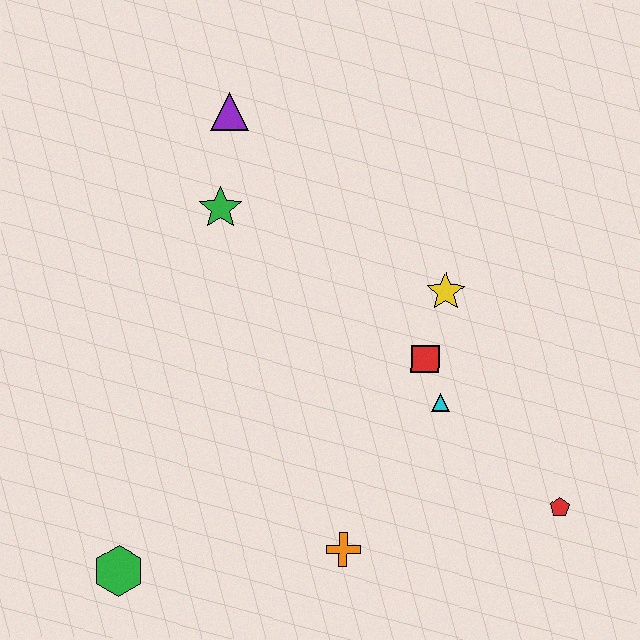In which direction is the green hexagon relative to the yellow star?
The green hexagon is to the left of the yellow star.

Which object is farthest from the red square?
The green hexagon is farthest from the red square.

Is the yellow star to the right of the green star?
Yes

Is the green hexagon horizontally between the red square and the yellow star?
No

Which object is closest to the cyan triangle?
The red square is closest to the cyan triangle.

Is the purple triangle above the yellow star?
Yes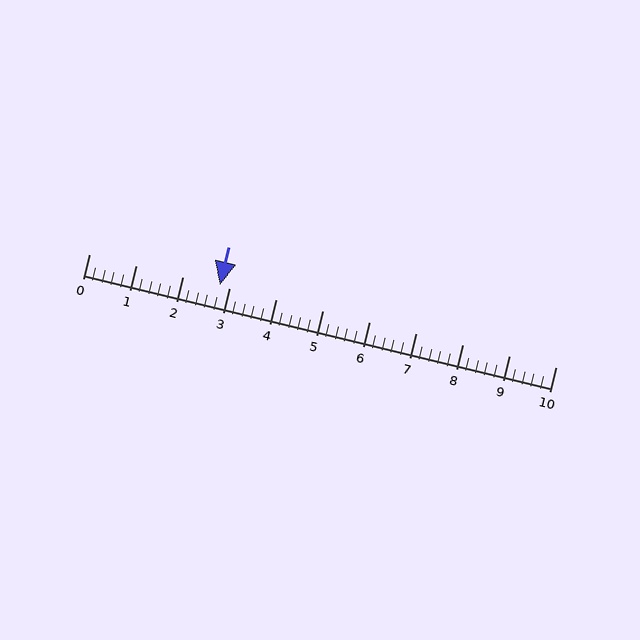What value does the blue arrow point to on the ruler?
The blue arrow points to approximately 2.8.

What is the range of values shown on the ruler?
The ruler shows values from 0 to 10.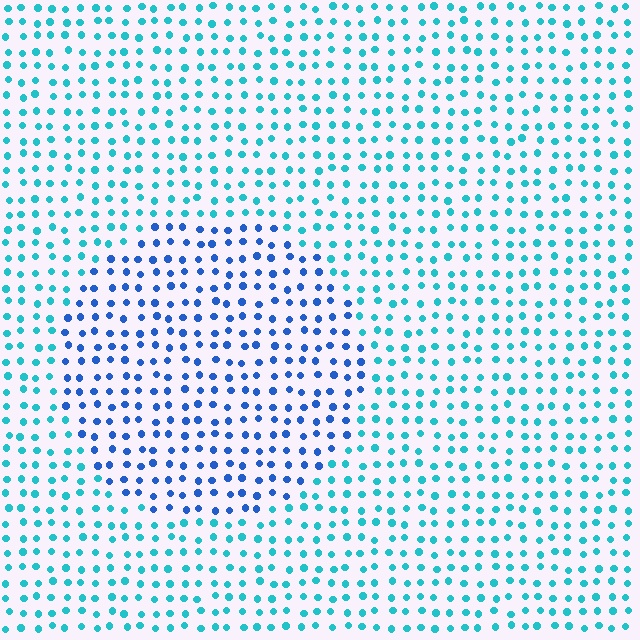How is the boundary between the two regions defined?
The boundary is defined purely by a slight shift in hue (about 36 degrees). Spacing, size, and orientation are identical on both sides.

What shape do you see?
I see a circle.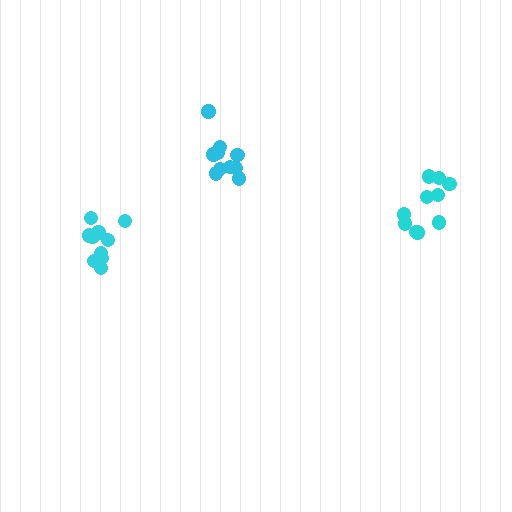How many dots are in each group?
Group 1: 10 dots, Group 2: 10 dots, Group 3: 10 dots (30 total).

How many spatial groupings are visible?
There are 3 spatial groupings.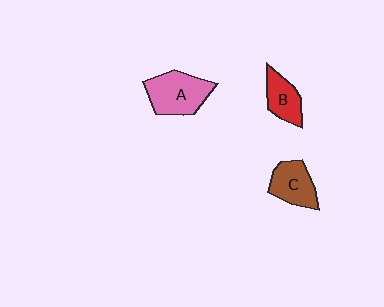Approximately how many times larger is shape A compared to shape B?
Approximately 1.6 times.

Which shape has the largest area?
Shape A (pink).